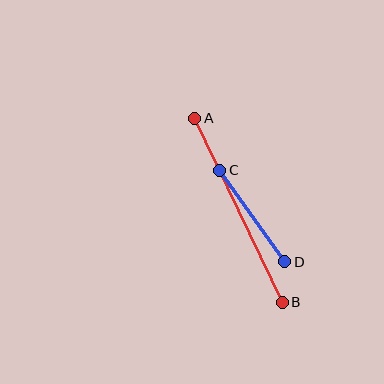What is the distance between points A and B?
The distance is approximately 204 pixels.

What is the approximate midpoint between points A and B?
The midpoint is at approximately (239, 210) pixels.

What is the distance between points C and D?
The distance is approximately 112 pixels.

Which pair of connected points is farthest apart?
Points A and B are farthest apart.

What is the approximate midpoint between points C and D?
The midpoint is at approximately (252, 216) pixels.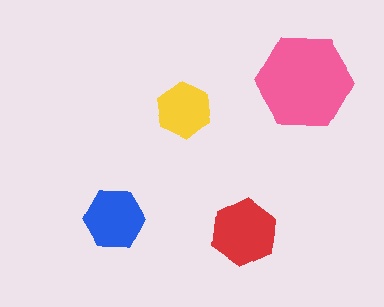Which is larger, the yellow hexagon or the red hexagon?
The red one.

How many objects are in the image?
There are 4 objects in the image.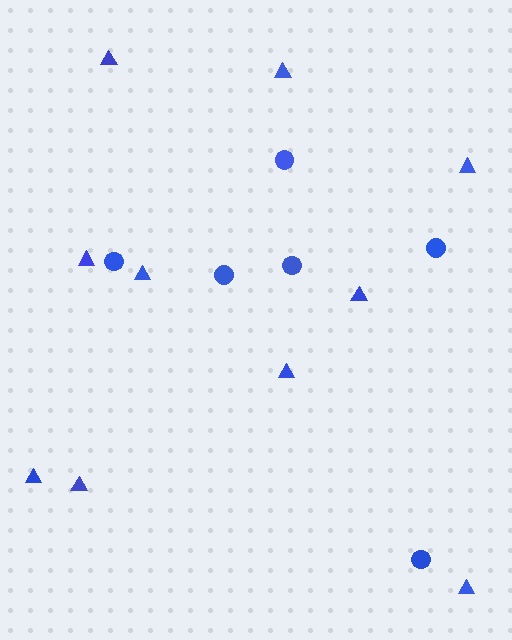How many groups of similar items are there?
There are 2 groups: one group of triangles (10) and one group of circles (6).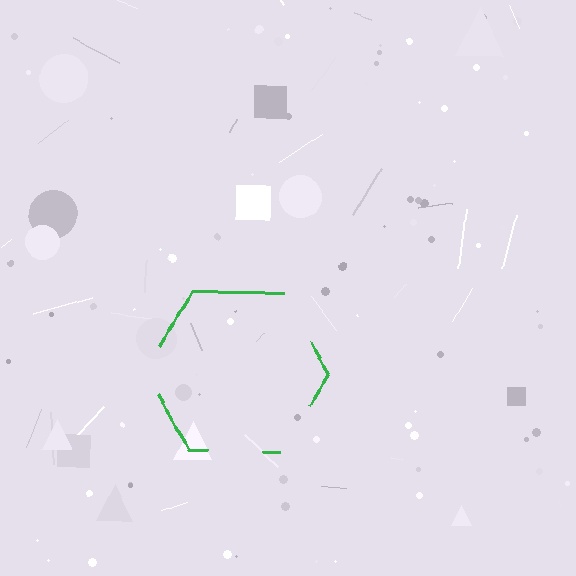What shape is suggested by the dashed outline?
The dashed outline suggests a hexagon.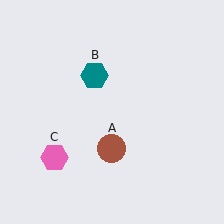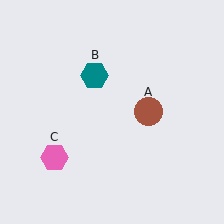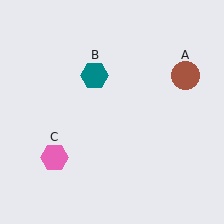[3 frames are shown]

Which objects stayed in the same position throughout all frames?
Teal hexagon (object B) and pink hexagon (object C) remained stationary.